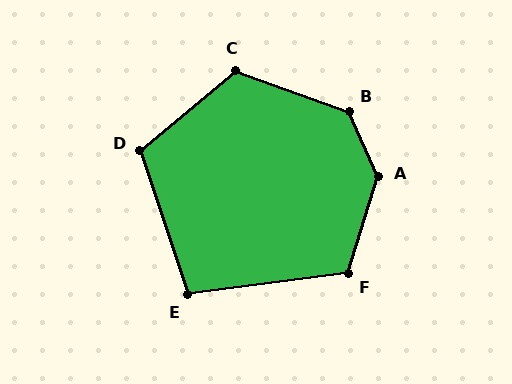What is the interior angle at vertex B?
Approximately 134 degrees (obtuse).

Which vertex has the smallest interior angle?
E, at approximately 101 degrees.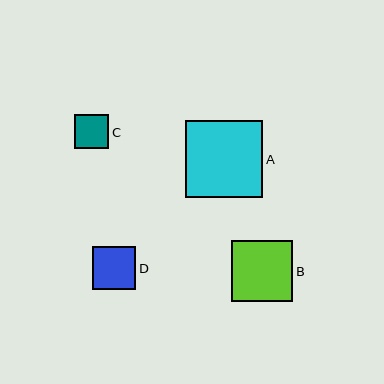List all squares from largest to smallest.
From largest to smallest: A, B, D, C.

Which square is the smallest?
Square C is the smallest with a size of approximately 34 pixels.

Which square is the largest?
Square A is the largest with a size of approximately 77 pixels.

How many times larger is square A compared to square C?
Square A is approximately 2.3 times the size of square C.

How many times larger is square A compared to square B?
Square A is approximately 1.3 times the size of square B.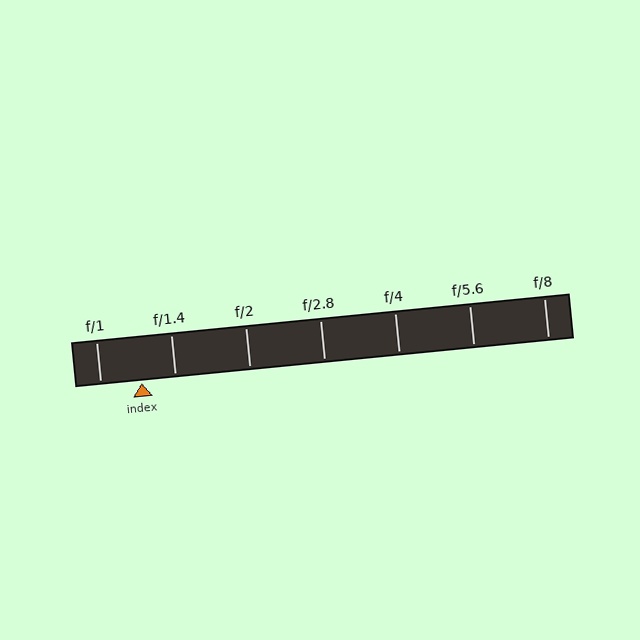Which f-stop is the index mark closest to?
The index mark is closest to f/1.4.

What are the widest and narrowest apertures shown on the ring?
The widest aperture shown is f/1 and the narrowest is f/8.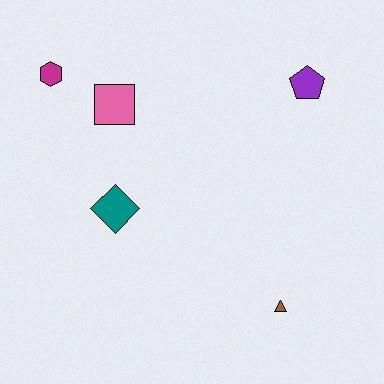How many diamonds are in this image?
There is 1 diamond.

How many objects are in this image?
There are 5 objects.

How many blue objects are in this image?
There are no blue objects.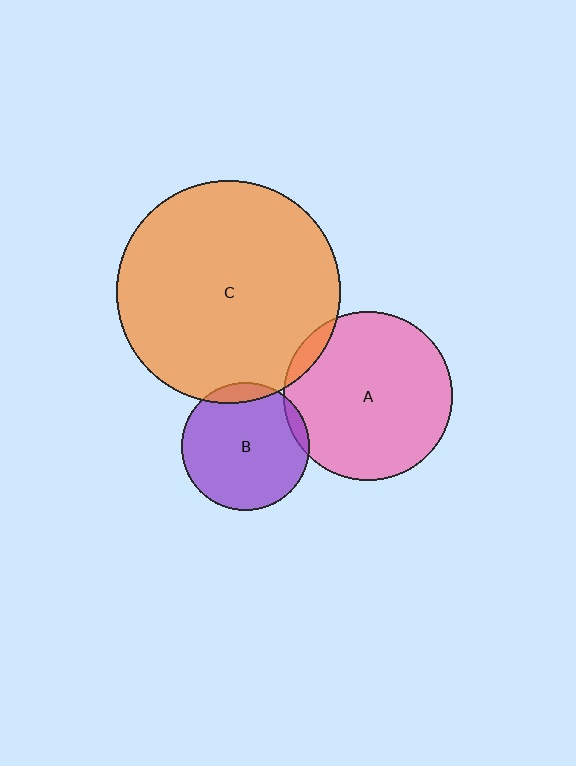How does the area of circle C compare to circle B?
Approximately 3.1 times.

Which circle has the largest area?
Circle C (orange).